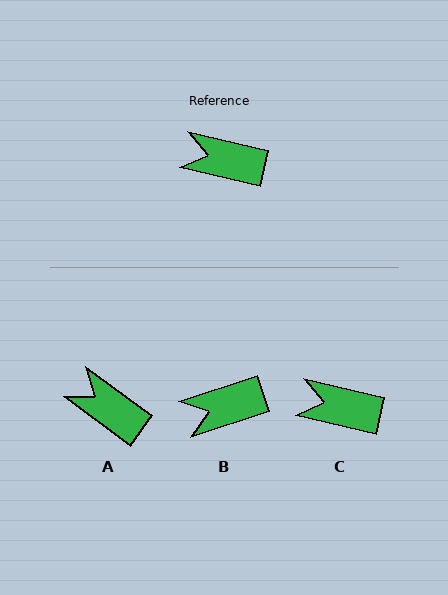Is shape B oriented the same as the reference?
No, it is off by about 31 degrees.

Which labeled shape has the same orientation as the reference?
C.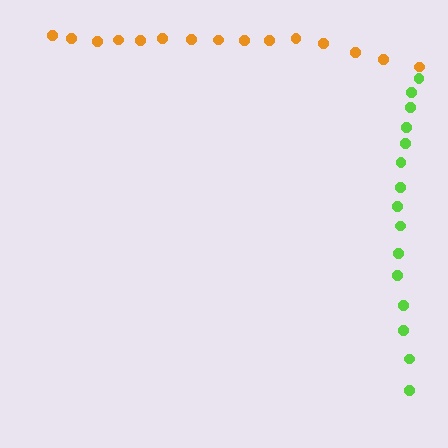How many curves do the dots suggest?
There are 2 distinct paths.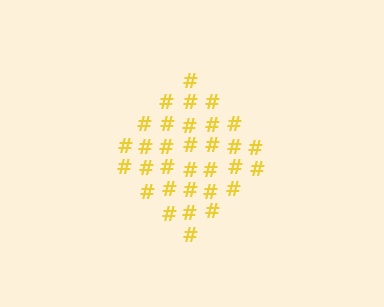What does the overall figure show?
The overall figure shows a diamond.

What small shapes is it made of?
It is made of small hash symbols.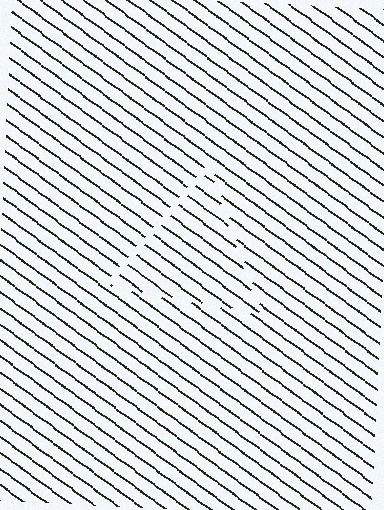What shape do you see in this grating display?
An illusory triangle. The interior of the shape contains the same grating, shifted by half a period — the contour is defined by the phase discontinuity where line-ends from the inner and outer gratings abut.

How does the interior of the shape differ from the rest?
The interior of the shape contains the same grating, shifted by half a period — the contour is defined by the phase discontinuity where line-ends from the inner and outer gratings abut.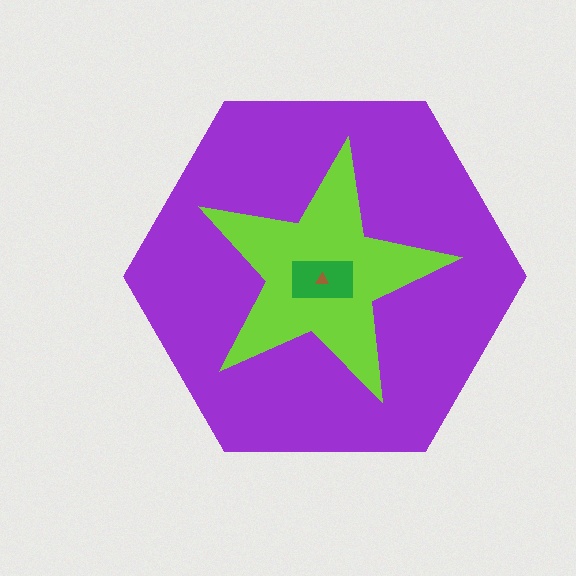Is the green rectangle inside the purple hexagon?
Yes.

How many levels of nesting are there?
4.